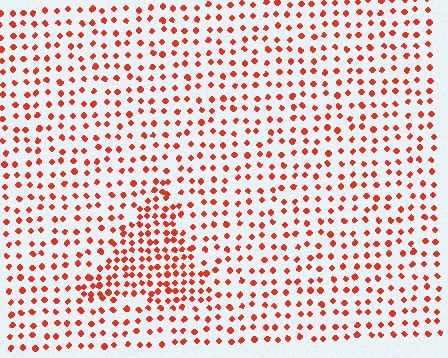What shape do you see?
I see a triangle.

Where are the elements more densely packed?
The elements are more densely packed inside the triangle boundary.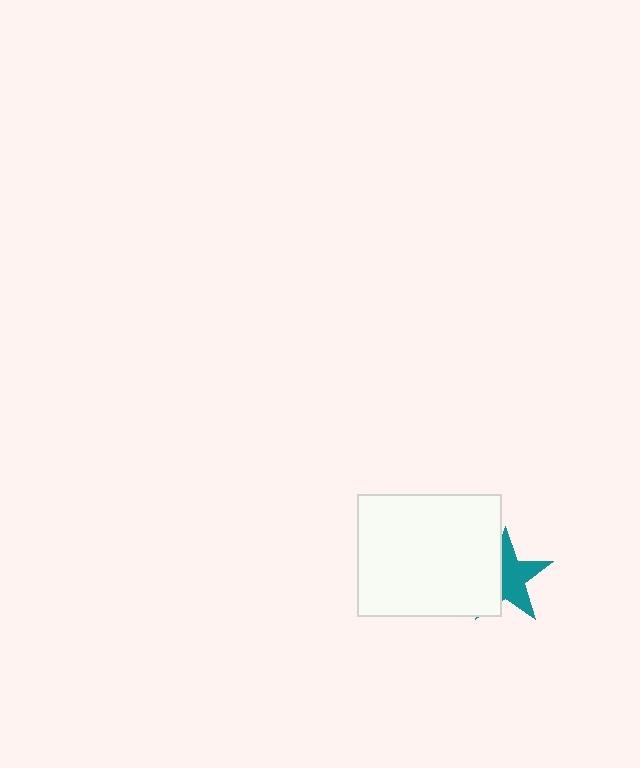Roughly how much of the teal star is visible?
About half of it is visible (roughly 58%).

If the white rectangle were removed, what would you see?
You would see the complete teal star.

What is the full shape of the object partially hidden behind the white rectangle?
The partially hidden object is a teal star.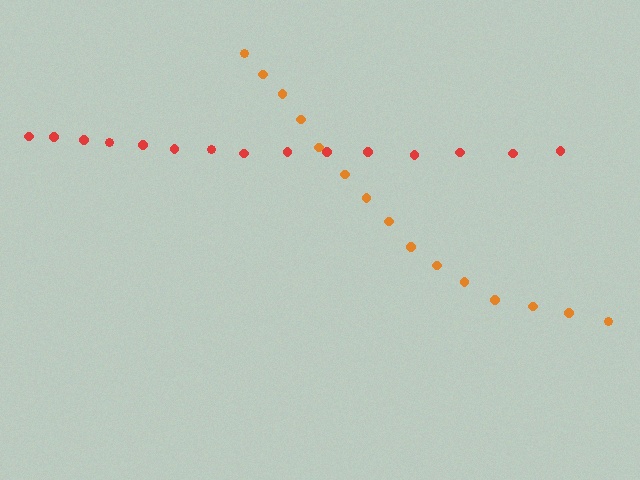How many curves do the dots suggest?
There are 2 distinct paths.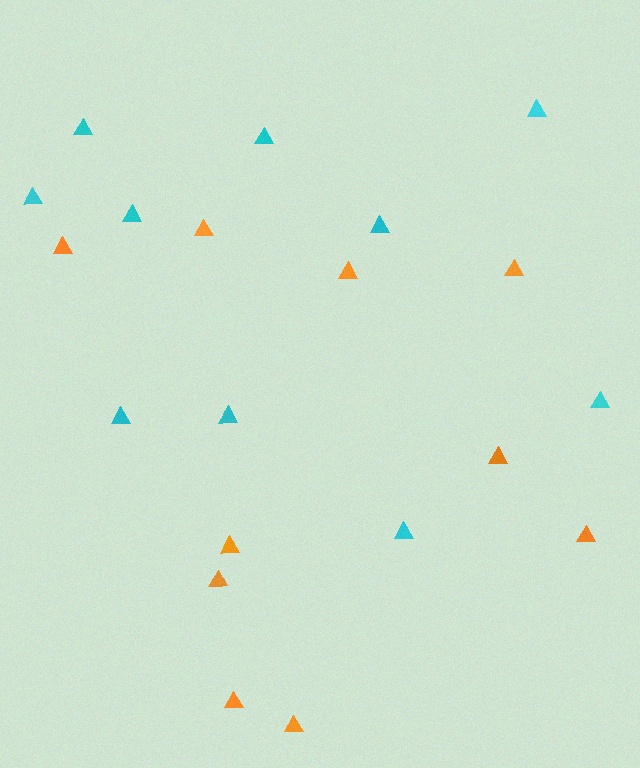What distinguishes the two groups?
There are 2 groups: one group of orange triangles (10) and one group of cyan triangles (10).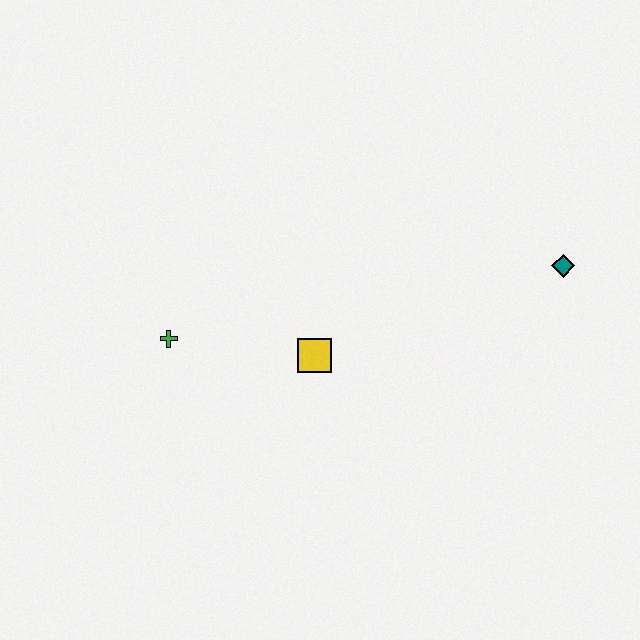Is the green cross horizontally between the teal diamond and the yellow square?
No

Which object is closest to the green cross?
The yellow square is closest to the green cross.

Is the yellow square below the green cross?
Yes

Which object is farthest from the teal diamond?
The green cross is farthest from the teal diamond.